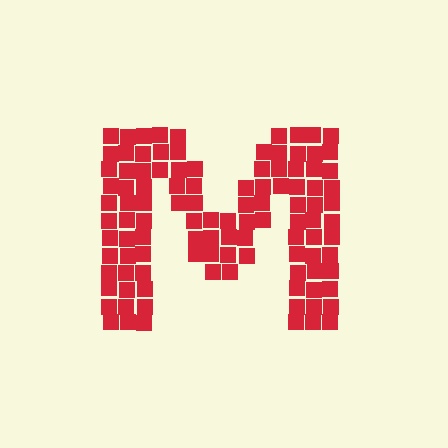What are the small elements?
The small elements are squares.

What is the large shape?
The large shape is the letter M.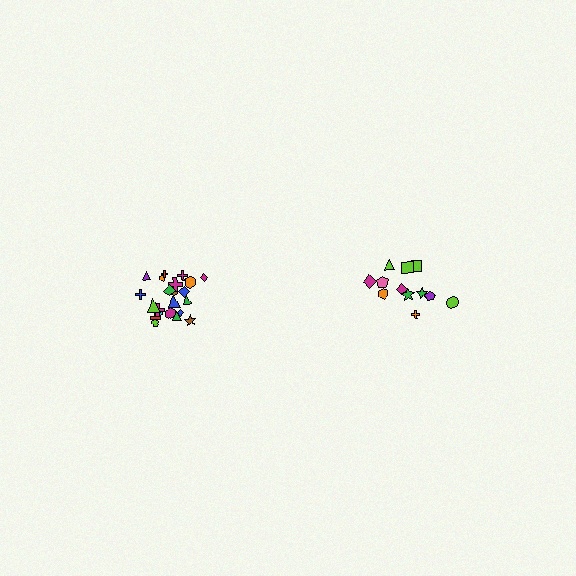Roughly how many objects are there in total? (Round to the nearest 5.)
Roughly 35 objects in total.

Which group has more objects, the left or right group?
The left group.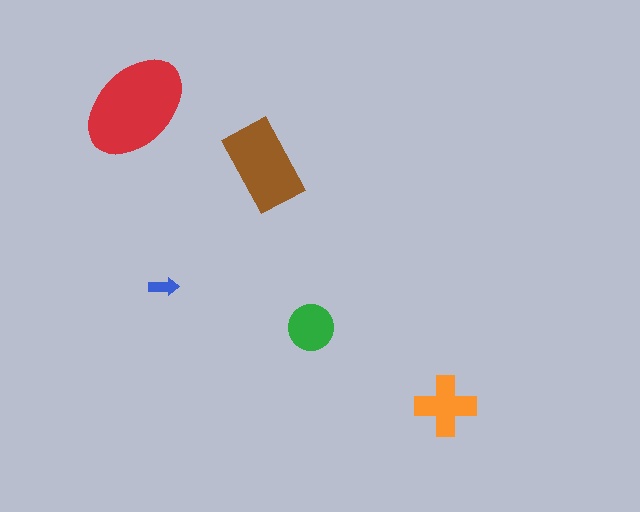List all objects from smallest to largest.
The blue arrow, the green circle, the orange cross, the brown rectangle, the red ellipse.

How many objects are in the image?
There are 5 objects in the image.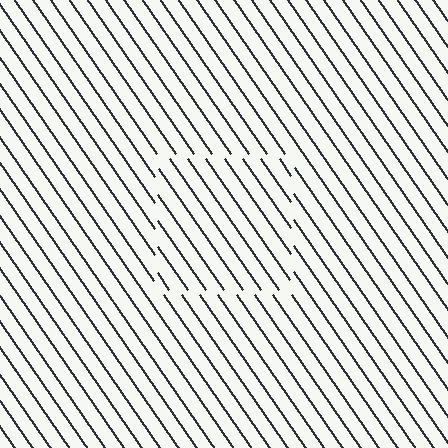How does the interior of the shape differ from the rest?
The interior of the shape contains the same grating, shifted by half a period — the contour is defined by the phase discontinuity where line-ends from the inner and outer gratings abut.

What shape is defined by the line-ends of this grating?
An illusory square. The interior of the shape contains the same grating, shifted by half a period — the contour is defined by the phase discontinuity where line-ends from the inner and outer gratings abut.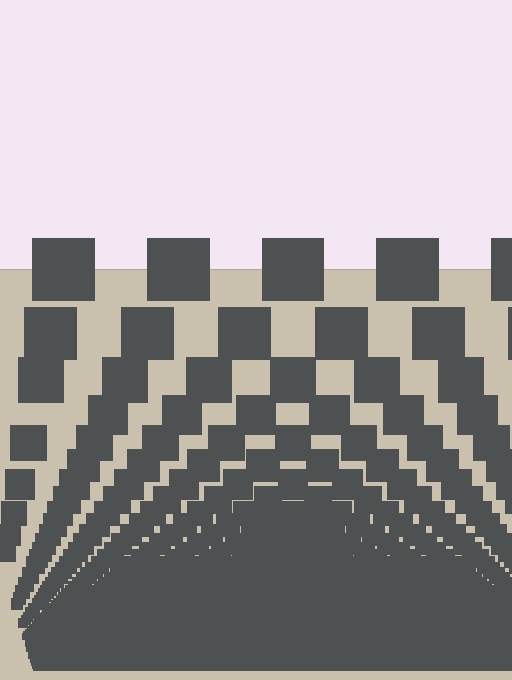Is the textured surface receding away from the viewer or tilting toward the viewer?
The surface appears to tilt toward the viewer. Texture elements get larger and sparser toward the top.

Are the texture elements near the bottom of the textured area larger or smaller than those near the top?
Smaller. The gradient is inverted — elements near the bottom are smaller and denser.